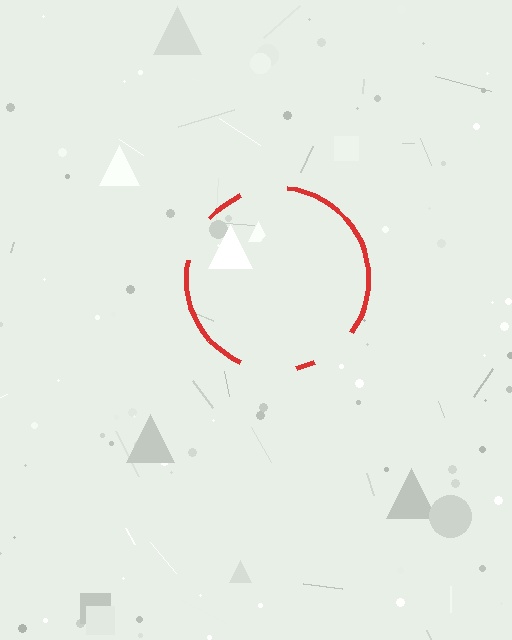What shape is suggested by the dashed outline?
The dashed outline suggests a circle.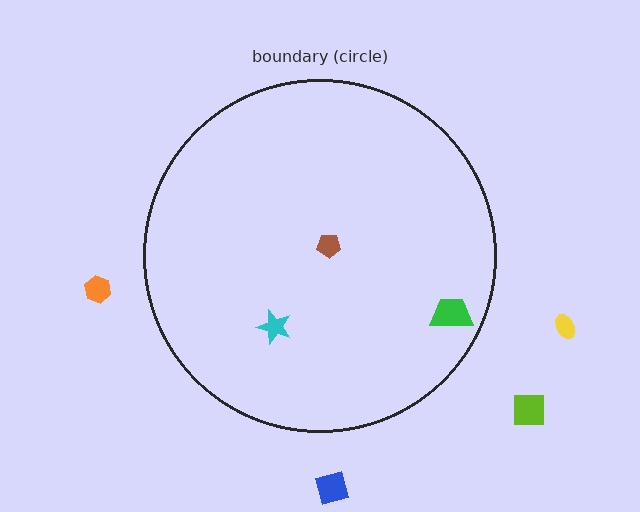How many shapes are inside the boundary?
3 inside, 4 outside.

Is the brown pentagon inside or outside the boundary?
Inside.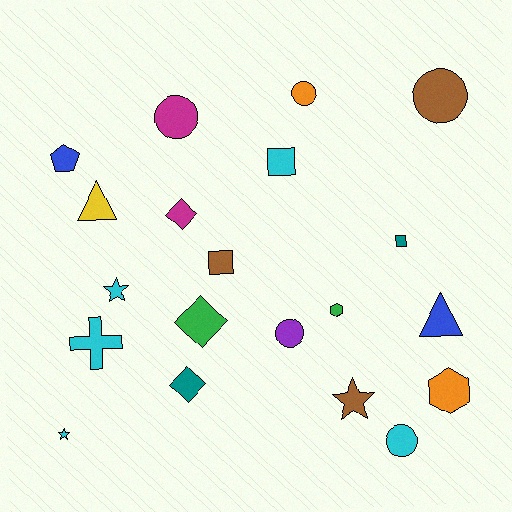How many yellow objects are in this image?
There is 1 yellow object.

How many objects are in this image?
There are 20 objects.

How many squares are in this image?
There are 3 squares.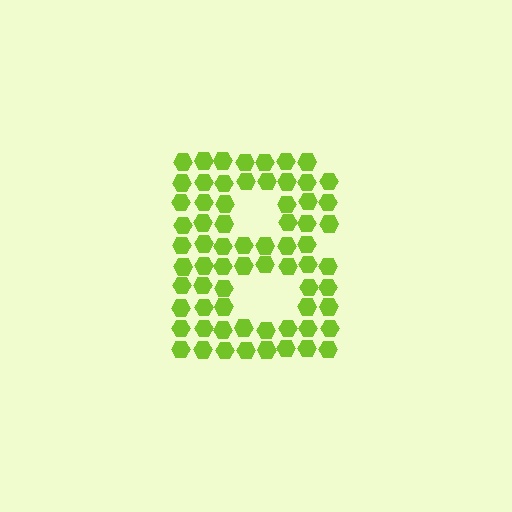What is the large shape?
The large shape is the letter B.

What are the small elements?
The small elements are hexagons.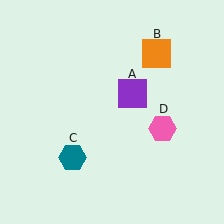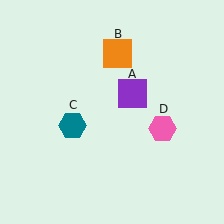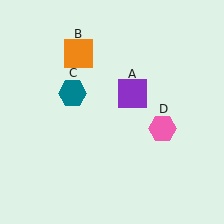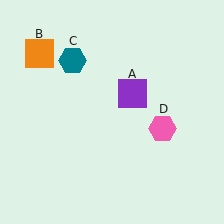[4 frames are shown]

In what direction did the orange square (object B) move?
The orange square (object B) moved left.